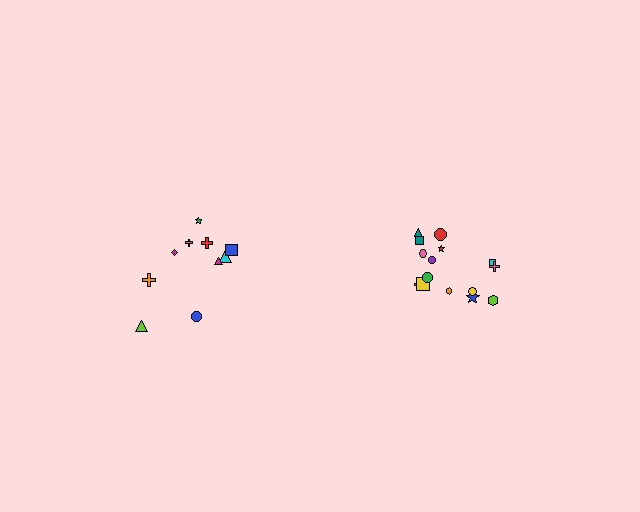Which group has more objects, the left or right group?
The right group.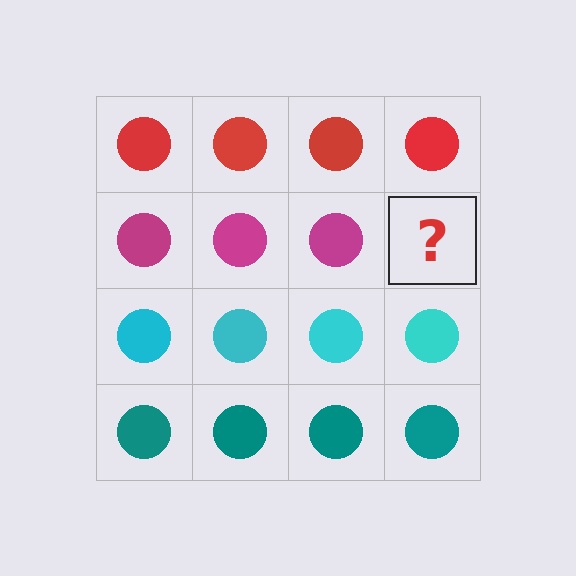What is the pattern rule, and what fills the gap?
The rule is that each row has a consistent color. The gap should be filled with a magenta circle.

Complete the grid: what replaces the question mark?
The question mark should be replaced with a magenta circle.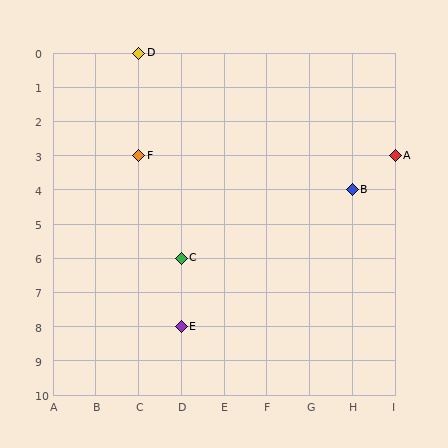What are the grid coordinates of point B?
Point B is at grid coordinates (H, 4).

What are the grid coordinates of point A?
Point A is at grid coordinates (I, 3).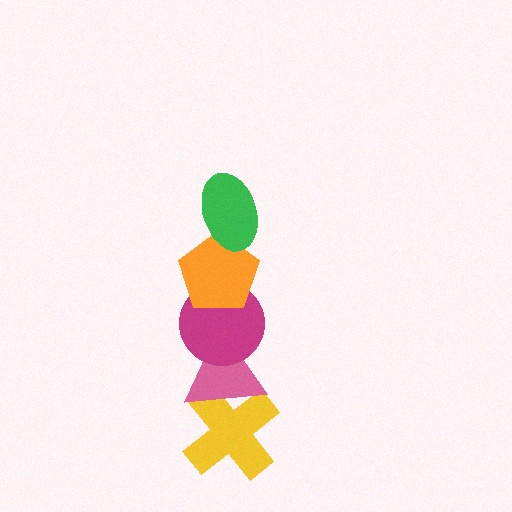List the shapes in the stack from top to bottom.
From top to bottom: the green ellipse, the orange pentagon, the magenta circle, the pink triangle, the yellow cross.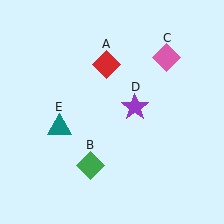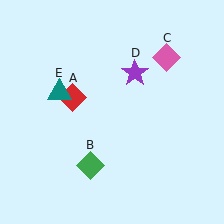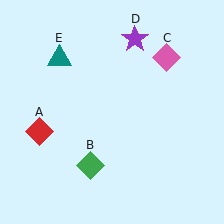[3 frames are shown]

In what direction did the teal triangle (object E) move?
The teal triangle (object E) moved up.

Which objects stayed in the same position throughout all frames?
Green diamond (object B) and pink diamond (object C) remained stationary.